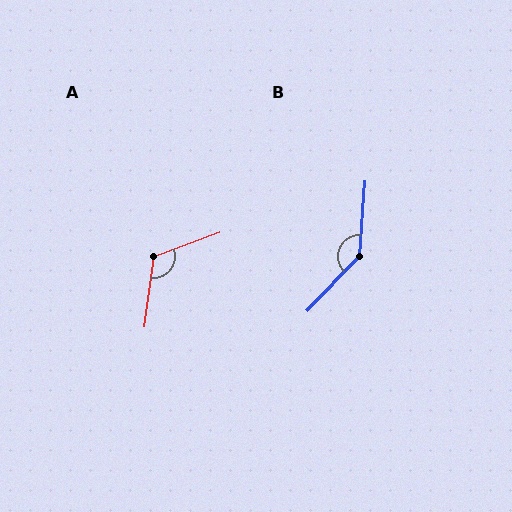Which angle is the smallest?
A, at approximately 118 degrees.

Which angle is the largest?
B, at approximately 140 degrees.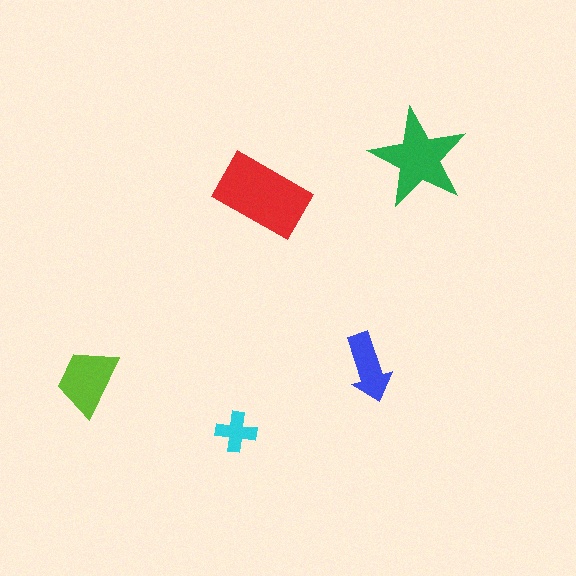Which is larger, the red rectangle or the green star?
The red rectangle.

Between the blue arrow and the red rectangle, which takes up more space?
The red rectangle.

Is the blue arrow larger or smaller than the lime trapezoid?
Smaller.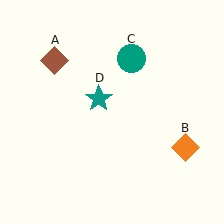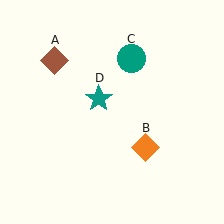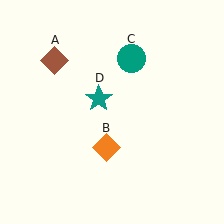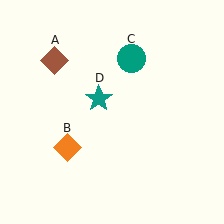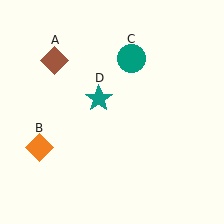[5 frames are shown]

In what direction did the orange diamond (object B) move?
The orange diamond (object B) moved left.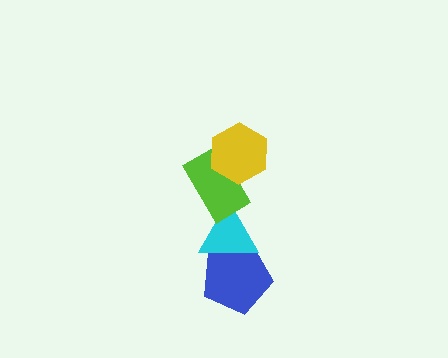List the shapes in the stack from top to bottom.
From top to bottom: the yellow hexagon, the lime rectangle, the cyan triangle, the blue pentagon.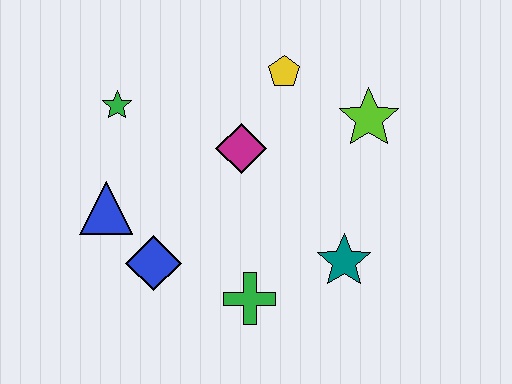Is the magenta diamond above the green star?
No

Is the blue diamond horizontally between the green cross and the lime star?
No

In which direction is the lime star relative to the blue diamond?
The lime star is to the right of the blue diamond.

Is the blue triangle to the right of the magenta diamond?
No